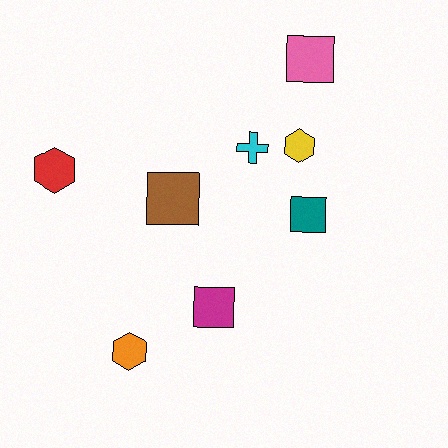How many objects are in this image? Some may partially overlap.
There are 8 objects.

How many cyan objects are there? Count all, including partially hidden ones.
There is 1 cyan object.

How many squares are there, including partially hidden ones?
There are 4 squares.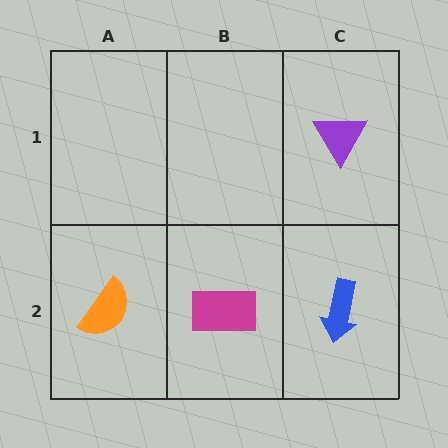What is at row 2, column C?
A blue arrow.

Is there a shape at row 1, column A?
No, that cell is empty.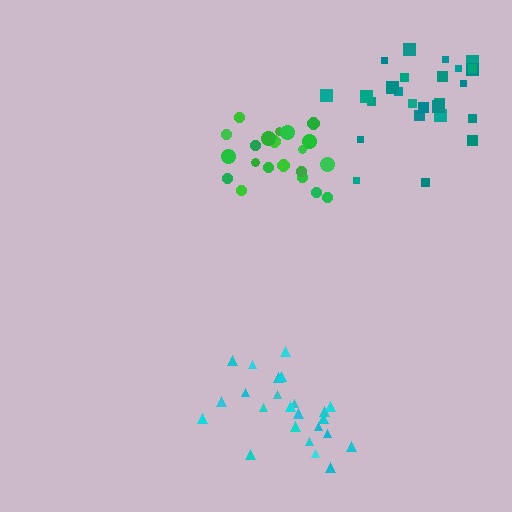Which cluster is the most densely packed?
Green.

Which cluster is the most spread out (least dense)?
Cyan.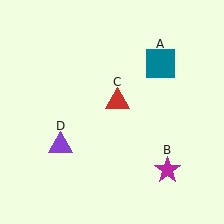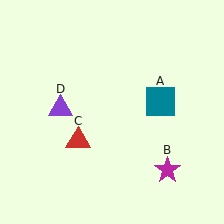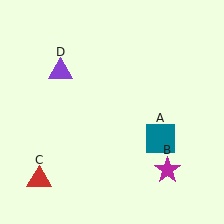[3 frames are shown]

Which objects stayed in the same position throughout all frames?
Magenta star (object B) remained stationary.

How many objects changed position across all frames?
3 objects changed position: teal square (object A), red triangle (object C), purple triangle (object D).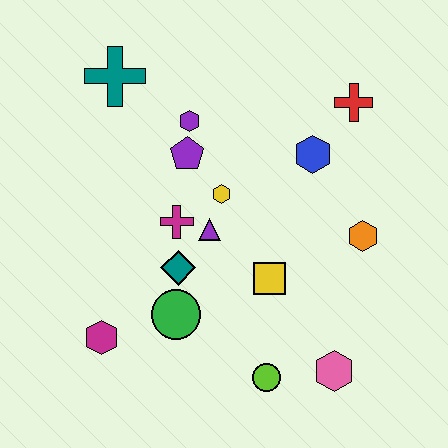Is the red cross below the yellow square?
No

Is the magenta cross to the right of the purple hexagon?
No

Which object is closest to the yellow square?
The purple triangle is closest to the yellow square.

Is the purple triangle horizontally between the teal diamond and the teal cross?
No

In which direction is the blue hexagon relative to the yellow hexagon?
The blue hexagon is to the right of the yellow hexagon.